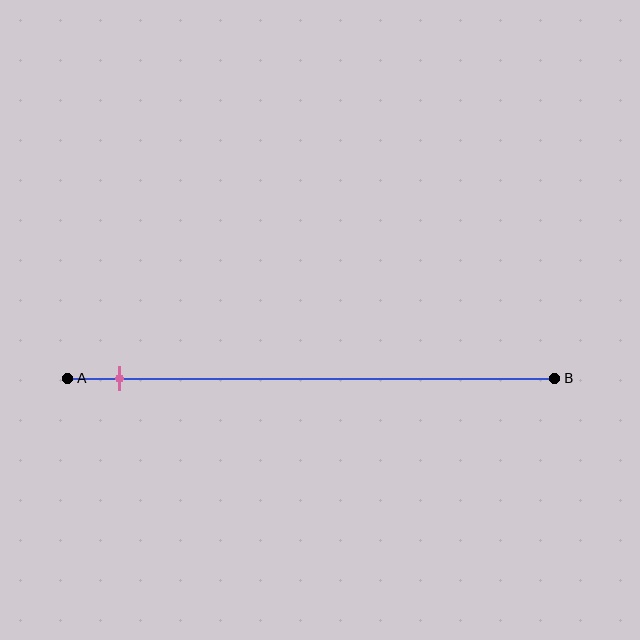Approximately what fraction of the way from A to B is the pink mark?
The pink mark is approximately 10% of the way from A to B.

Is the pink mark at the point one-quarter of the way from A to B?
No, the mark is at about 10% from A, not at the 25% one-quarter point.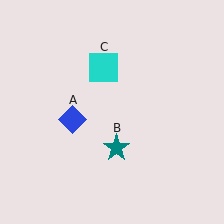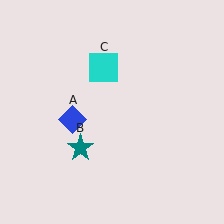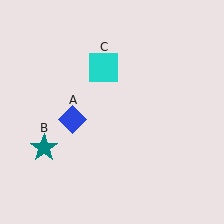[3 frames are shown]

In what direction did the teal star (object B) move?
The teal star (object B) moved left.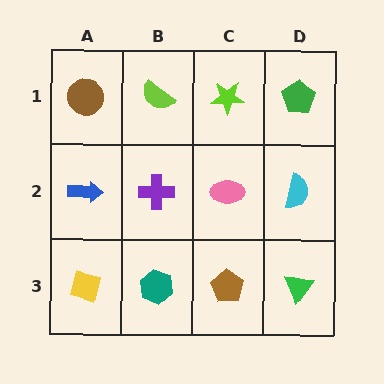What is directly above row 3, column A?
A blue arrow.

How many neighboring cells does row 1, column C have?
3.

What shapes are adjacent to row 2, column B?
A lime semicircle (row 1, column B), a teal hexagon (row 3, column B), a blue arrow (row 2, column A), a pink ellipse (row 2, column C).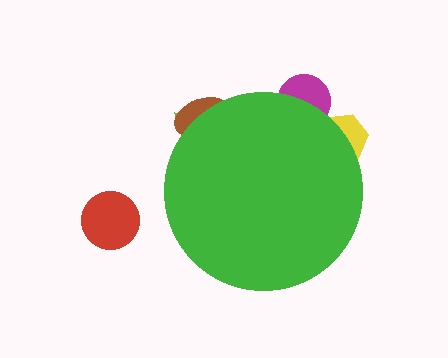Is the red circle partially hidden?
No, the red circle is fully visible.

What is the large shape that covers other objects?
A green circle.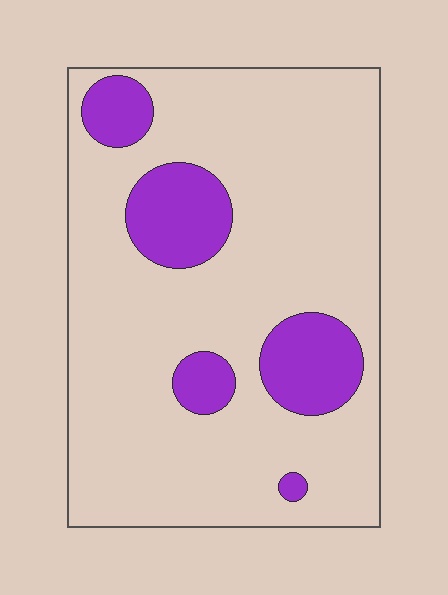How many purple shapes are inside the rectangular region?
5.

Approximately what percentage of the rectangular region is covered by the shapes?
Approximately 20%.